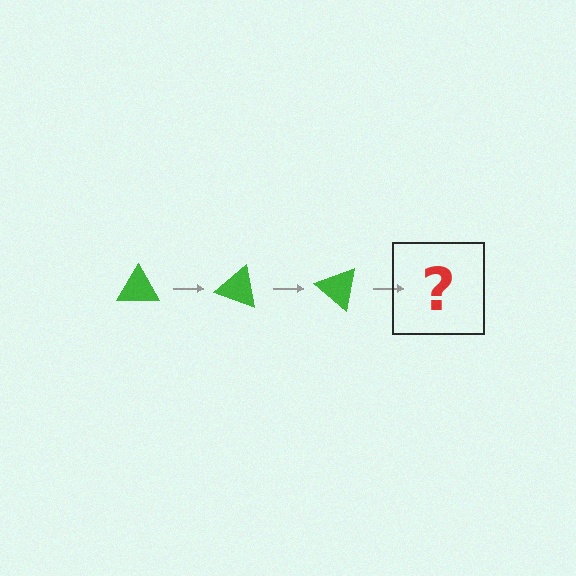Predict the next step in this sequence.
The next step is a green triangle rotated 60 degrees.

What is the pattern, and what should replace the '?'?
The pattern is that the triangle rotates 20 degrees each step. The '?' should be a green triangle rotated 60 degrees.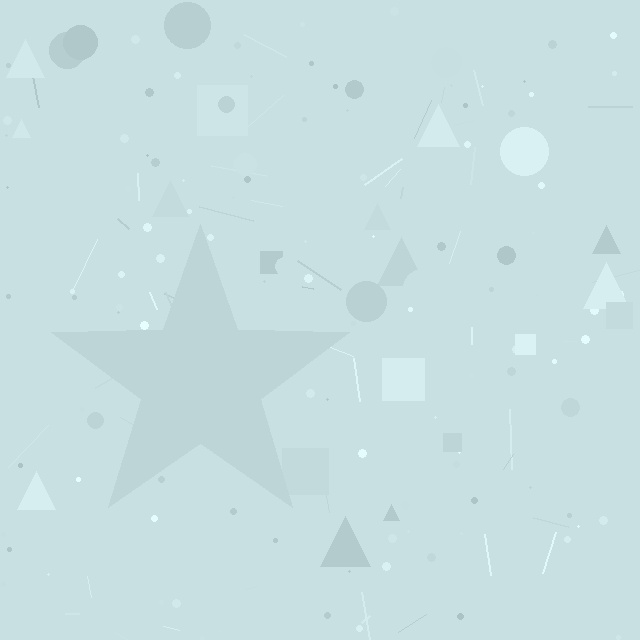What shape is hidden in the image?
A star is hidden in the image.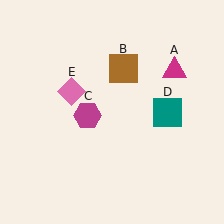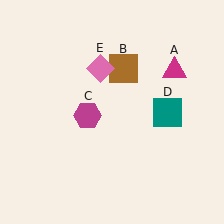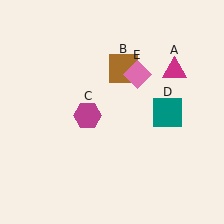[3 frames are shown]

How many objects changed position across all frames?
1 object changed position: pink diamond (object E).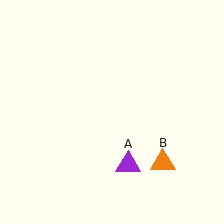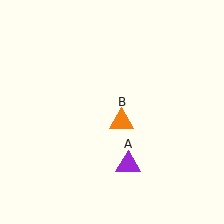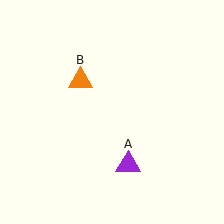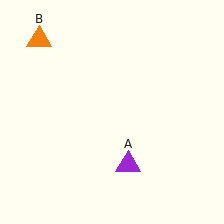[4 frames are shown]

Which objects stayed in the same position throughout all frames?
Purple triangle (object A) remained stationary.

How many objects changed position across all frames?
1 object changed position: orange triangle (object B).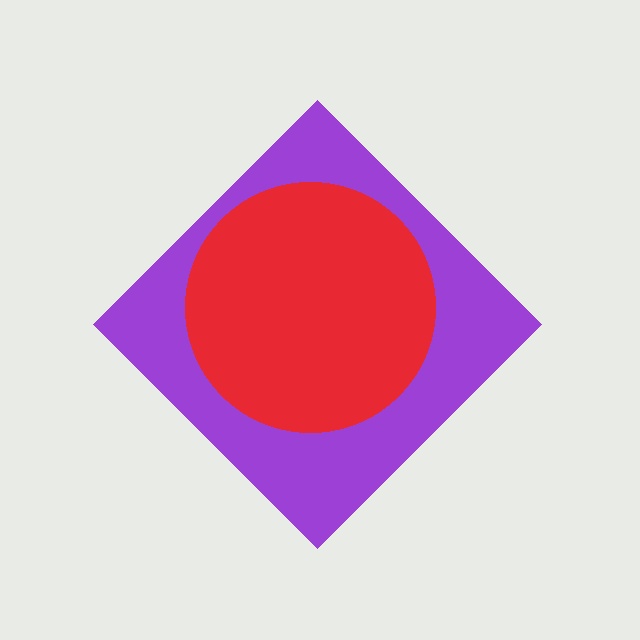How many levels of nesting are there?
2.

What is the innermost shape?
The red circle.